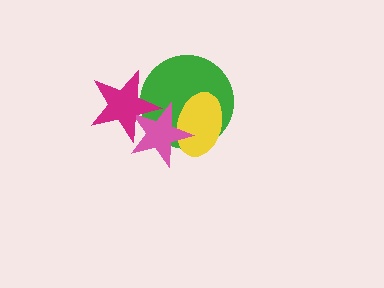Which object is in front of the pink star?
The magenta star is in front of the pink star.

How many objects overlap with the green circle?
3 objects overlap with the green circle.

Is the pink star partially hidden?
Yes, it is partially covered by another shape.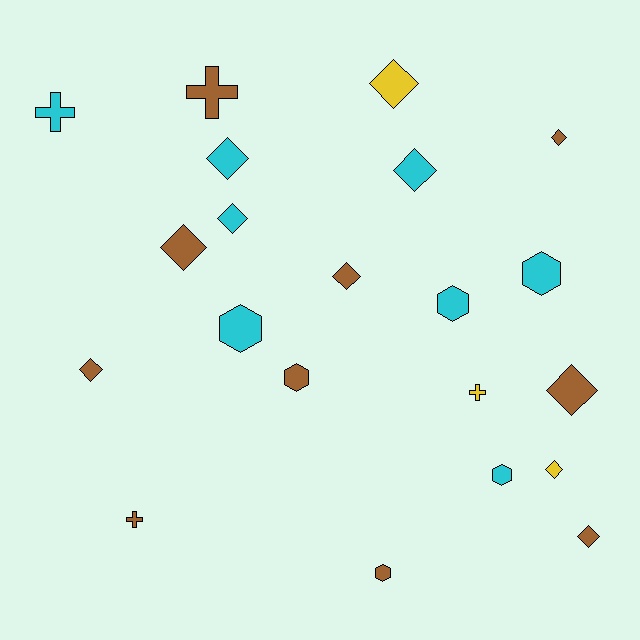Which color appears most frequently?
Brown, with 10 objects.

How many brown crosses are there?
There are 2 brown crosses.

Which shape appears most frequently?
Diamond, with 11 objects.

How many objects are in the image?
There are 21 objects.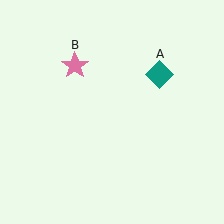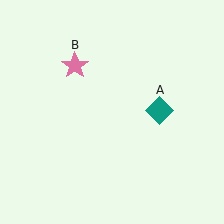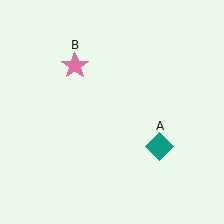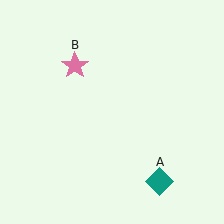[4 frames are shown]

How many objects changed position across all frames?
1 object changed position: teal diamond (object A).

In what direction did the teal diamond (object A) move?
The teal diamond (object A) moved down.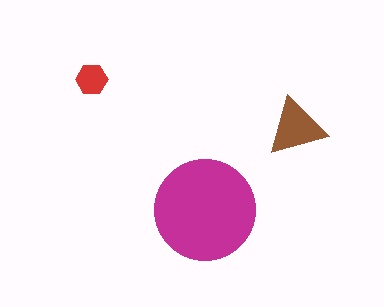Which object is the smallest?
The red hexagon.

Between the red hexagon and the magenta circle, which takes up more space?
The magenta circle.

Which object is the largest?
The magenta circle.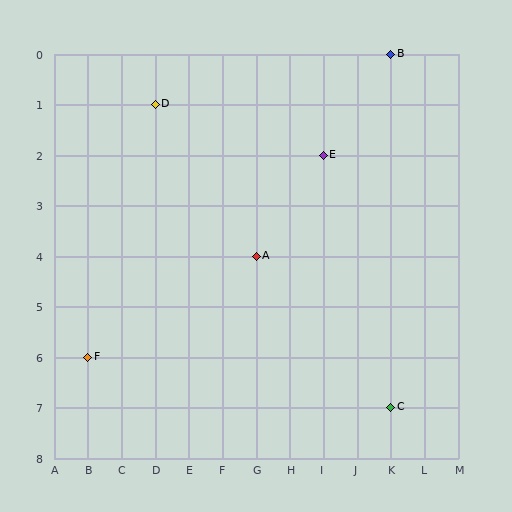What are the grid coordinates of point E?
Point E is at grid coordinates (I, 2).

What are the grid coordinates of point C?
Point C is at grid coordinates (K, 7).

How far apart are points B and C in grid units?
Points B and C are 7 rows apart.